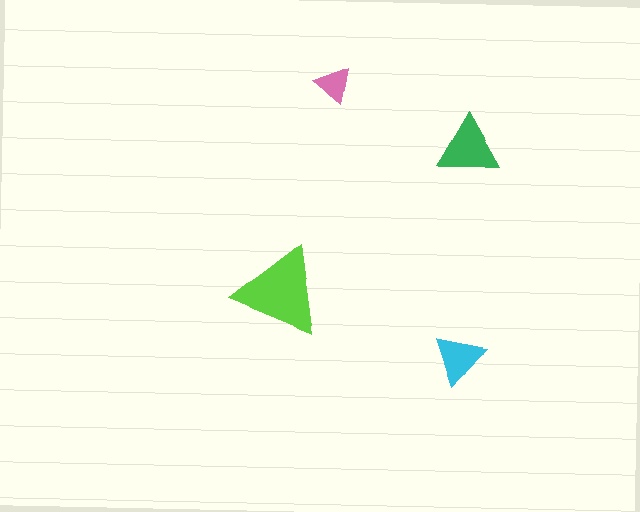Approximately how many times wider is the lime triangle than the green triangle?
About 1.5 times wider.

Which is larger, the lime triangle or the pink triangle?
The lime one.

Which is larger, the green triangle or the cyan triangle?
The green one.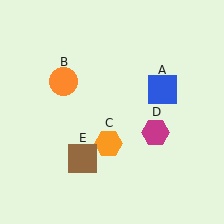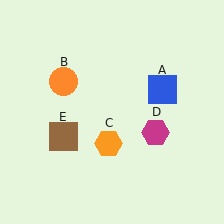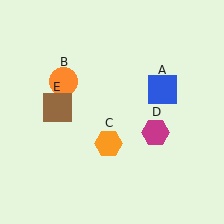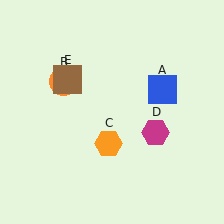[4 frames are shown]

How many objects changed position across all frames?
1 object changed position: brown square (object E).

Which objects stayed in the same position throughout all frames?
Blue square (object A) and orange circle (object B) and orange hexagon (object C) and magenta hexagon (object D) remained stationary.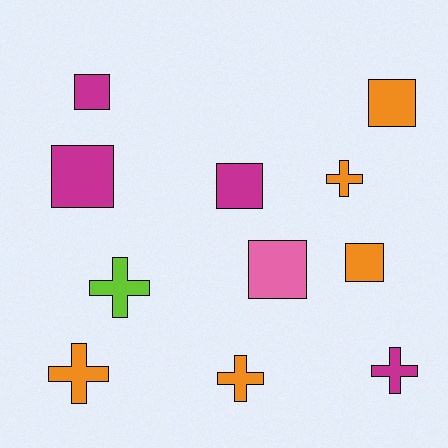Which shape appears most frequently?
Square, with 6 objects.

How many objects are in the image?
There are 11 objects.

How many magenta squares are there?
There are 3 magenta squares.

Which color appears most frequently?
Orange, with 5 objects.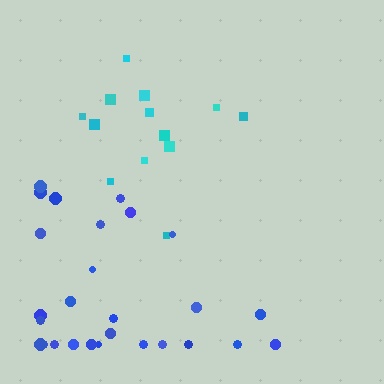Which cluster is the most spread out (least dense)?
Cyan.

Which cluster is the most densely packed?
Blue.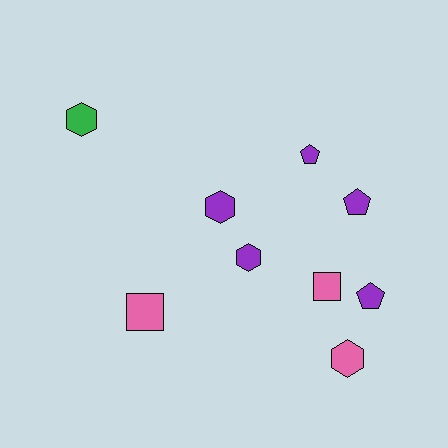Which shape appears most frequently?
Hexagon, with 4 objects.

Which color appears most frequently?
Purple, with 5 objects.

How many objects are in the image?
There are 9 objects.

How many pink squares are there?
There are 2 pink squares.